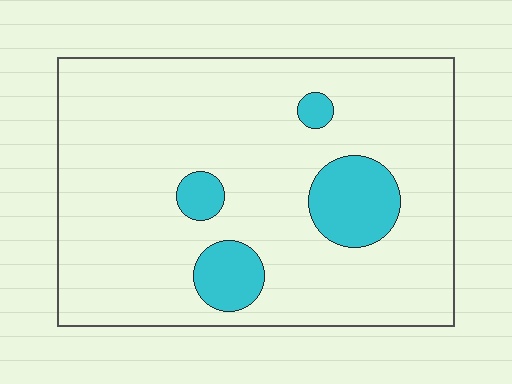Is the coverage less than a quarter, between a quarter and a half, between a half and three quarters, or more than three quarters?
Less than a quarter.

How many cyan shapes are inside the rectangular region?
4.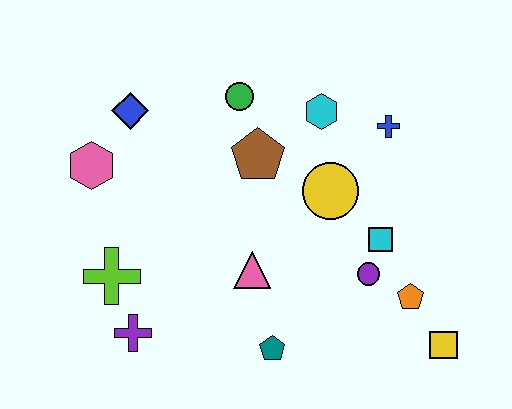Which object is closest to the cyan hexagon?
The blue cross is closest to the cyan hexagon.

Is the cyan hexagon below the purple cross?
No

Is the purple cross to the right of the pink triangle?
No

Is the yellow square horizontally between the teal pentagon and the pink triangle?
No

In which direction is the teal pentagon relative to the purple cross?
The teal pentagon is to the right of the purple cross.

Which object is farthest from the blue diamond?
The yellow square is farthest from the blue diamond.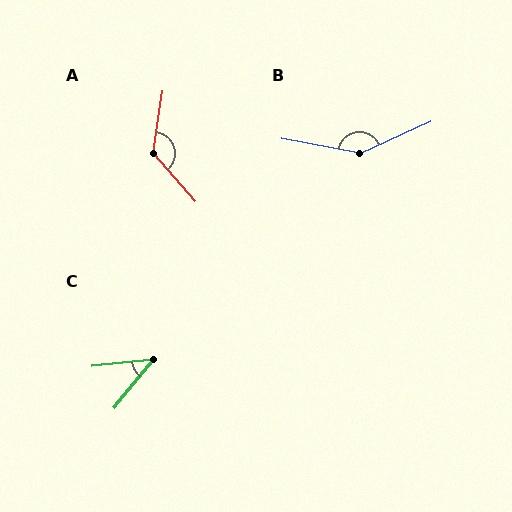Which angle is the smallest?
C, at approximately 45 degrees.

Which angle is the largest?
B, at approximately 145 degrees.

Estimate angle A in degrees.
Approximately 131 degrees.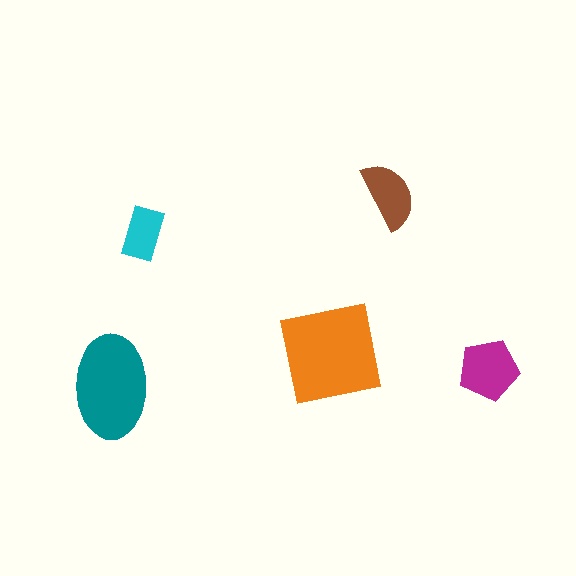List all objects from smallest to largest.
The cyan rectangle, the brown semicircle, the magenta pentagon, the teal ellipse, the orange square.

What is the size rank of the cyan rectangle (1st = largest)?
5th.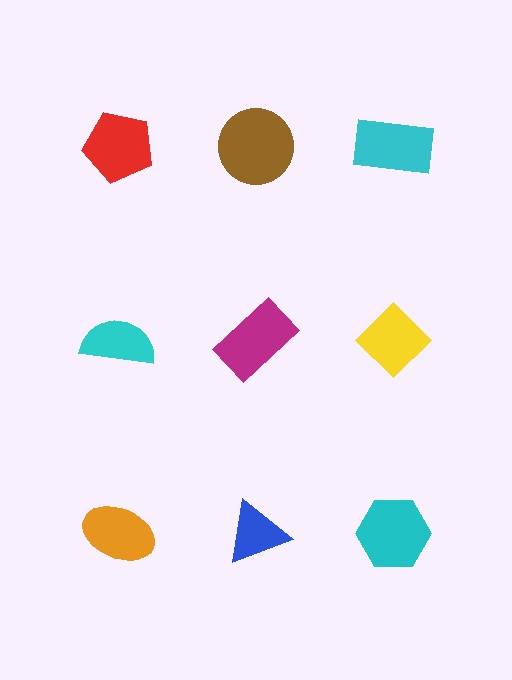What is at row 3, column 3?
A cyan hexagon.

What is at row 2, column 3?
A yellow diamond.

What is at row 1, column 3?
A cyan rectangle.